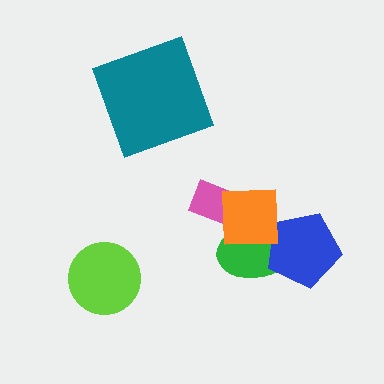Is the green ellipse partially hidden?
Yes, it is partially covered by another shape.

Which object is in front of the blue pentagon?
The orange square is in front of the blue pentagon.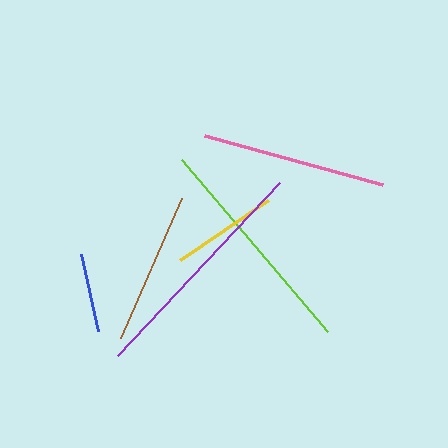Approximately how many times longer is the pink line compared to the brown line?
The pink line is approximately 1.2 times the length of the brown line.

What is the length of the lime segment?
The lime segment is approximately 225 pixels long.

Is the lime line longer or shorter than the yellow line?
The lime line is longer than the yellow line.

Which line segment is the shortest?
The blue line is the shortest at approximately 79 pixels.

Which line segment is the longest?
The purple line is the longest at approximately 237 pixels.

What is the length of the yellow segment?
The yellow segment is approximately 106 pixels long.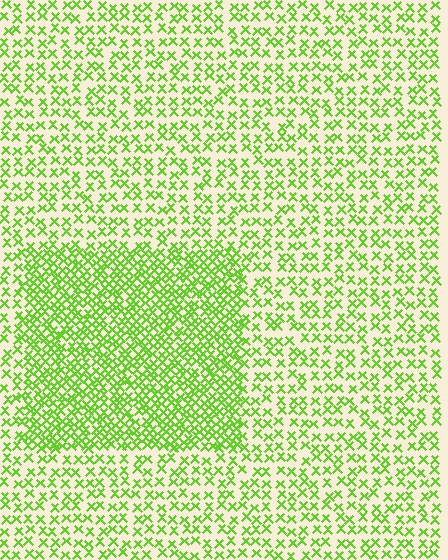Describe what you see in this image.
The image contains small lime elements arranged at two different densities. A rectangle-shaped region is visible where the elements are more densely packed than the surrounding area.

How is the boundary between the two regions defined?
The boundary is defined by a change in element density (approximately 2.0x ratio). All elements are the same color, size, and shape.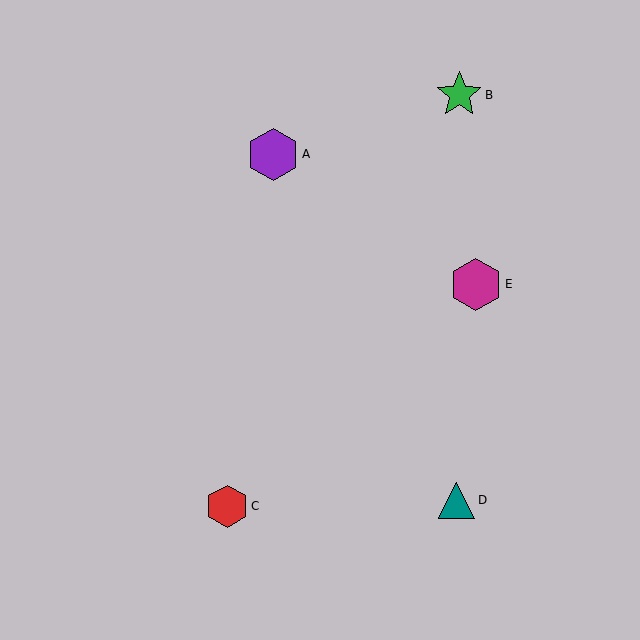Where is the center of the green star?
The center of the green star is at (459, 95).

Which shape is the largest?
The purple hexagon (labeled A) is the largest.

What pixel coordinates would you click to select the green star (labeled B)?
Click at (459, 95) to select the green star B.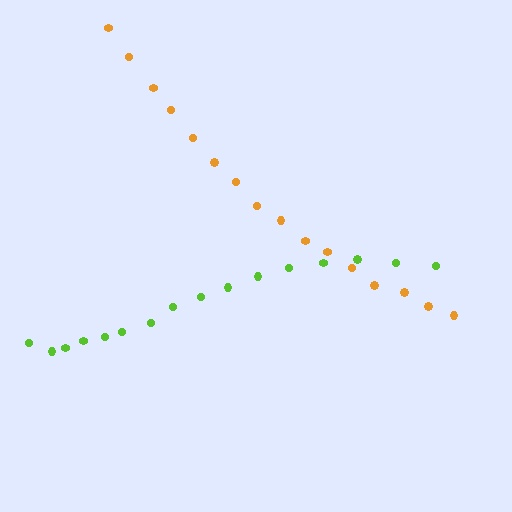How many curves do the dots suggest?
There are 2 distinct paths.